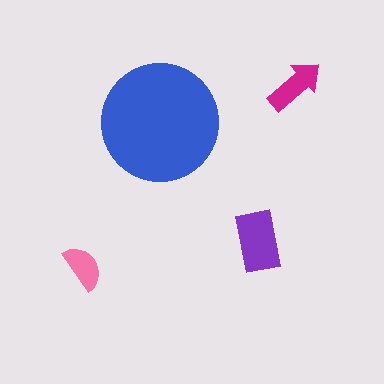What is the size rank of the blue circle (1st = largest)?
1st.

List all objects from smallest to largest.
The pink semicircle, the magenta arrow, the purple rectangle, the blue circle.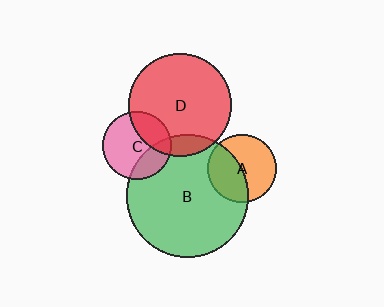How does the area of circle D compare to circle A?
Approximately 2.3 times.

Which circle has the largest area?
Circle B (green).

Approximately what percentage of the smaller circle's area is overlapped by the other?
Approximately 25%.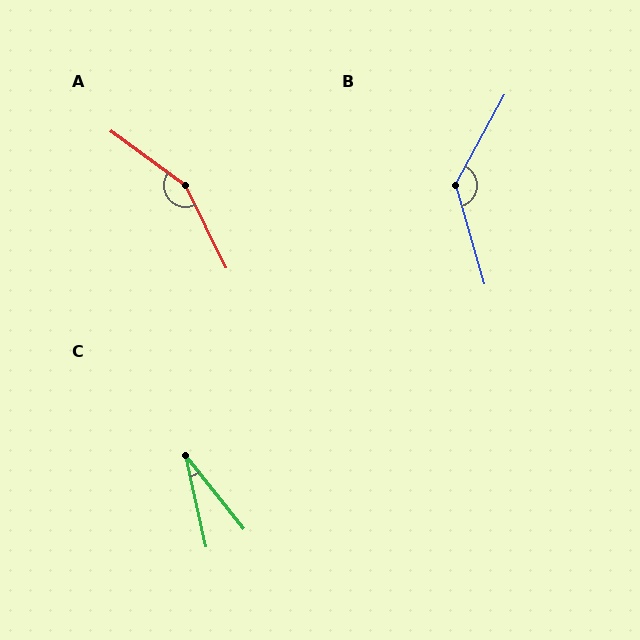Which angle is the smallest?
C, at approximately 26 degrees.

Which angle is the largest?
A, at approximately 152 degrees.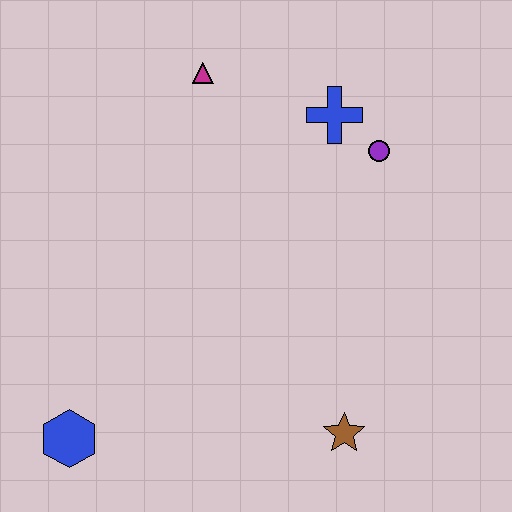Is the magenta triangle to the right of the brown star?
No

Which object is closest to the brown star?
The blue hexagon is closest to the brown star.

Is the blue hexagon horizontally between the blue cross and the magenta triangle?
No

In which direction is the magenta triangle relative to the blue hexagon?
The magenta triangle is above the blue hexagon.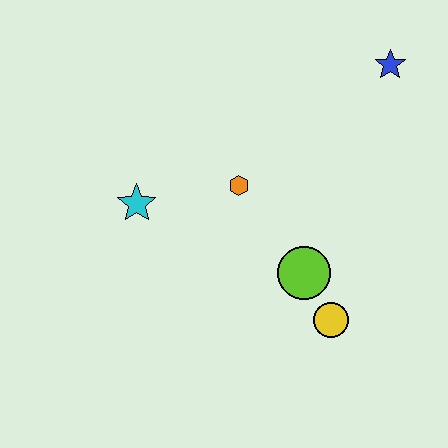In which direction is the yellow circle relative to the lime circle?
The yellow circle is below the lime circle.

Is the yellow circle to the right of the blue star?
No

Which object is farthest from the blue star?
The cyan star is farthest from the blue star.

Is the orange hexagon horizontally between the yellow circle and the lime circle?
No